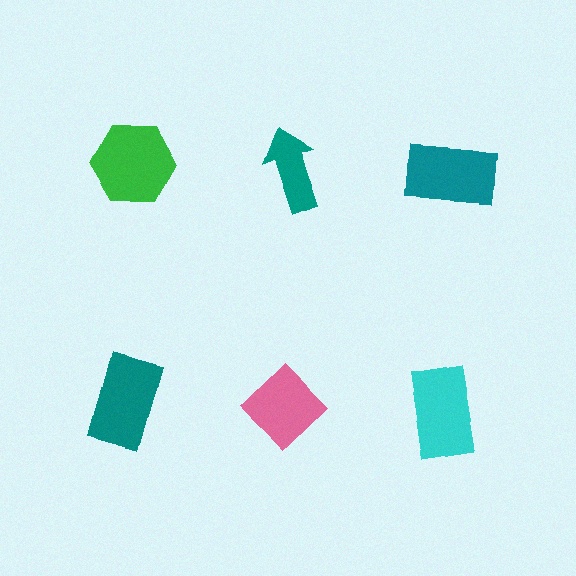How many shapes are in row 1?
3 shapes.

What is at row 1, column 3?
A teal rectangle.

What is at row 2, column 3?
A cyan rectangle.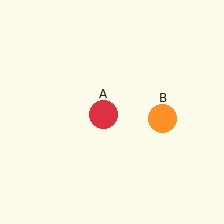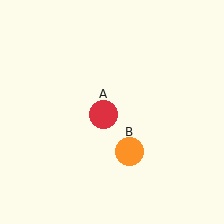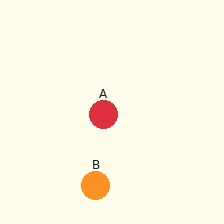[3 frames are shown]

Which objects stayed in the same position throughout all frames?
Red circle (object A) remained stationary.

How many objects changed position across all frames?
1 object changed position: orange circle (object B).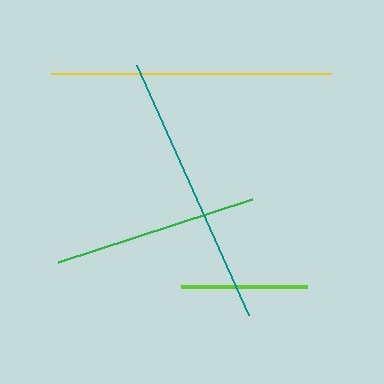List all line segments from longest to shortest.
From longest to shortest: yellow, teal, green, lime.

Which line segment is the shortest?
The lime line is the shortest at approximately 126 pixels.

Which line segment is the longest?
The yellow line is the longest at approximately 280 pixels.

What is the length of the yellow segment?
The yellow segment is approximately 280 pixels long.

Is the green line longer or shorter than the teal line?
The teal line is longer than the green line.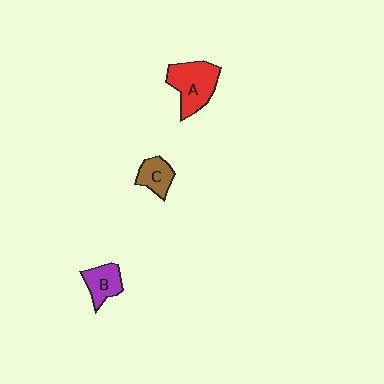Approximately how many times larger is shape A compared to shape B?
Approximately 1.7 times.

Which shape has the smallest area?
Shape C (brown).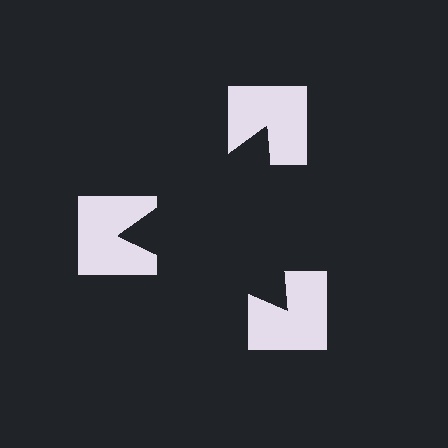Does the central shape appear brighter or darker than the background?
It typically appears slightly darker than the background, even though no actual brightness change is drawn.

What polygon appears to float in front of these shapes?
An illusory triangle — its edges are inferred from the aligned wedge cuts in the notched squares, not physically drawn.